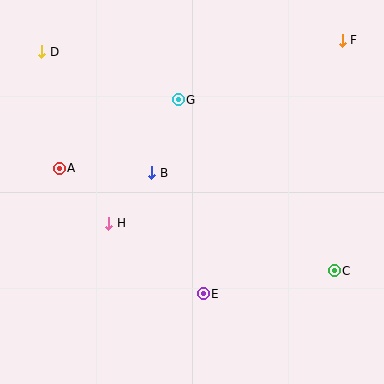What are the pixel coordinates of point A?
Point A is at (59, 168).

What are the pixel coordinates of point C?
Point C is at (334, 271).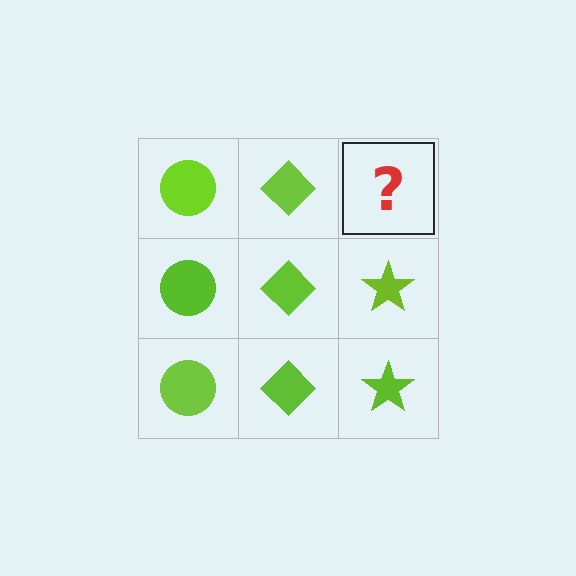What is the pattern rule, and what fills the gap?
The rule is that each column has a consistent shape. The gap should be filled with a lime star.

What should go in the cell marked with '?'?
The missing cell should contain a lime star.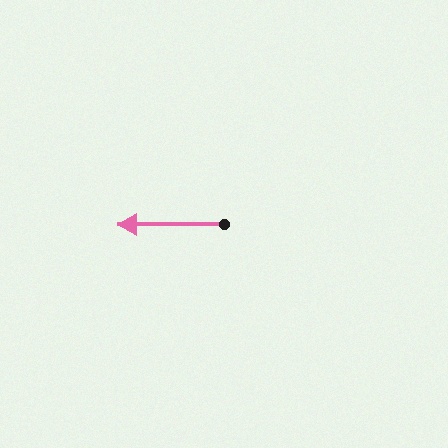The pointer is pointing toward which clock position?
Roughly 9 o'clock.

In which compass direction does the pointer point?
West.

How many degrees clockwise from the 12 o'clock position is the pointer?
Approximately 270 degrees.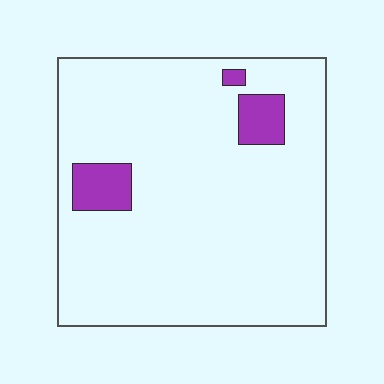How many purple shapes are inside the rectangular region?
3.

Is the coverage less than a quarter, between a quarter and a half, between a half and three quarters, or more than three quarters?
Less than a quarter.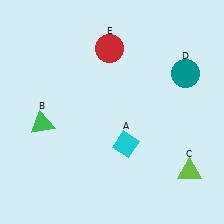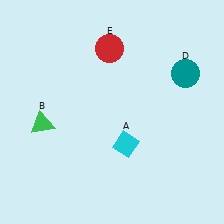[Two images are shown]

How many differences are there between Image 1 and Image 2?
There is 1 difference between the two images.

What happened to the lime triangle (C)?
The lime triangle (C) was removed in Image 2. It was in the bottom-right area of Image 1.